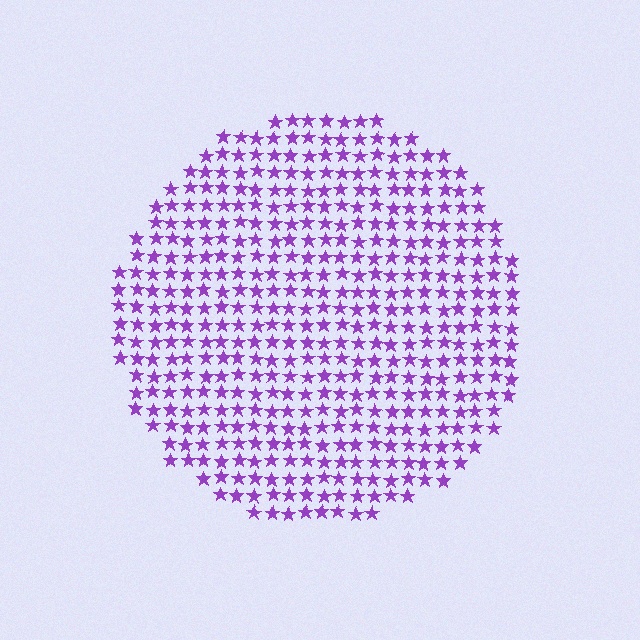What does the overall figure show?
The overall figure shows a circle.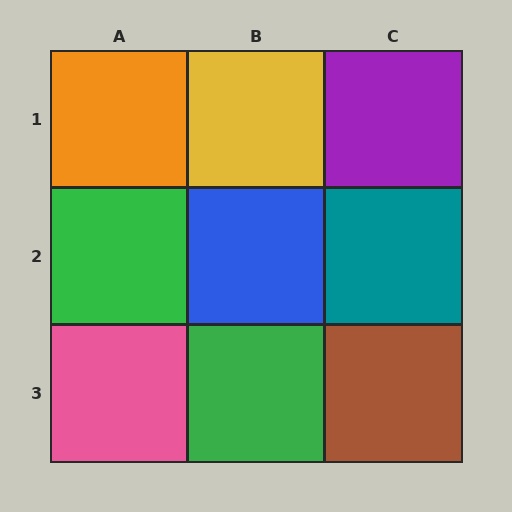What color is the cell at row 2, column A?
Green.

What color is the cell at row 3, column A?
Pink.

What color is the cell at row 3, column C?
Brown.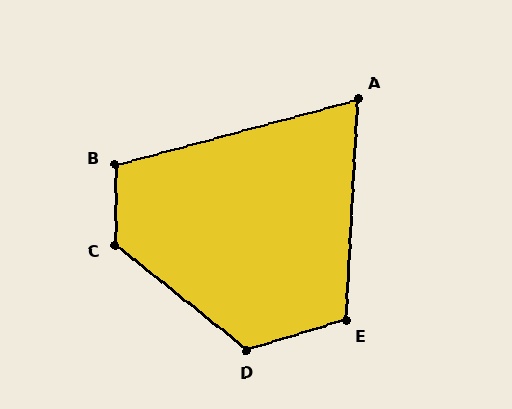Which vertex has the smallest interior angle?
A, at approximately 72 degrees.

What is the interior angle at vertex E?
Approximately 110 degrees (obtuse).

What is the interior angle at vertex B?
Approximately 105 degrees (obtuse).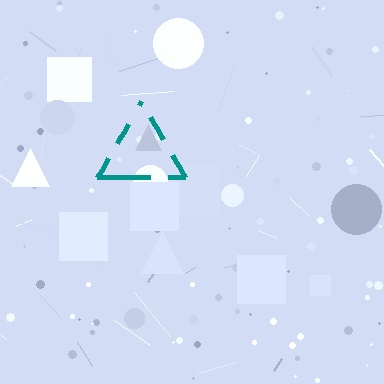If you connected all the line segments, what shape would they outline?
They would outline a triangle.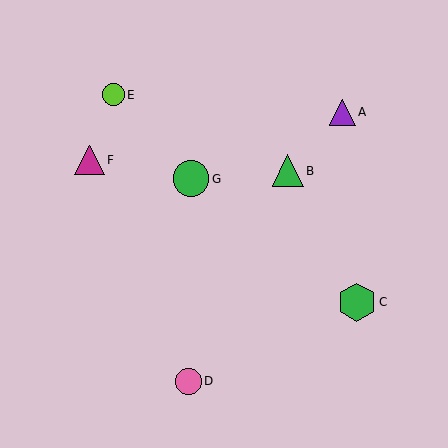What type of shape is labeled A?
Shape A is a purple triangle.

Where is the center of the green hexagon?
The center of the green hexagon is at (357, 302).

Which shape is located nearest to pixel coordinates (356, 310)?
The green hexagon (labeled C) at (357, 302) is nearest to that location.